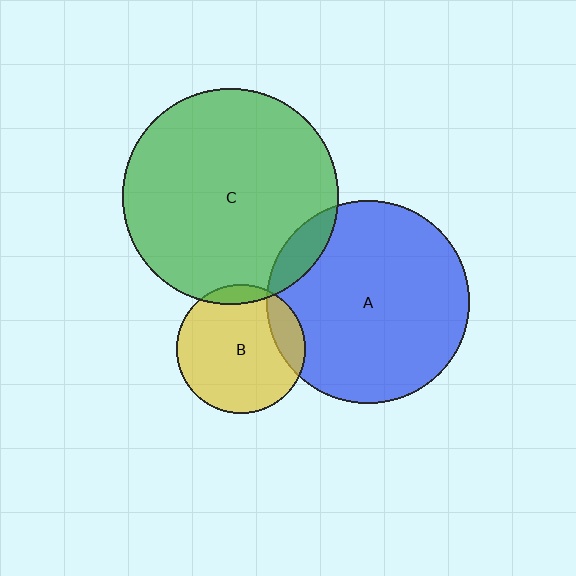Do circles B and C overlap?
Yes.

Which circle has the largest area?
Circle C (green).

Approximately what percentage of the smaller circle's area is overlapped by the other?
Approximately 10%.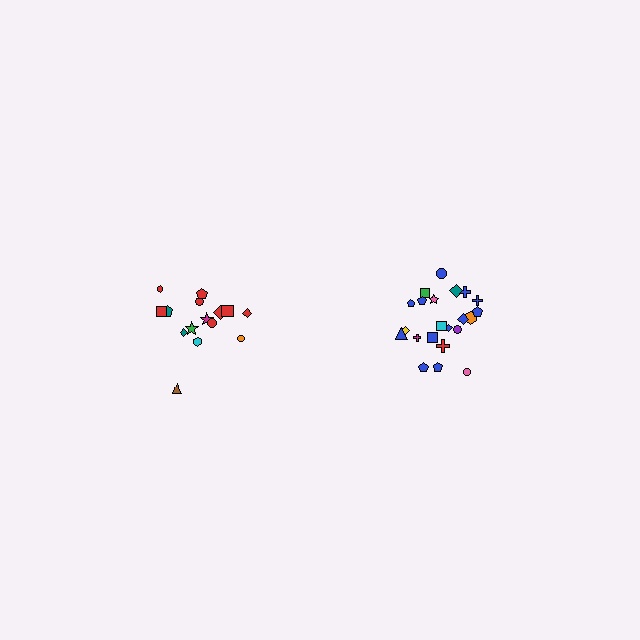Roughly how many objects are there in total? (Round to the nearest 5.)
Roughly 35 objects in total.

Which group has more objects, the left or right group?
The right group.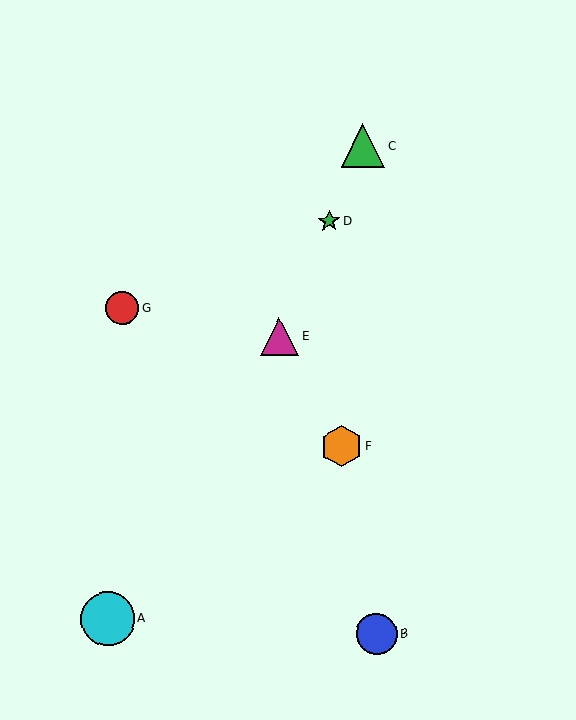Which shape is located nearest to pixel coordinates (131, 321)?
The red circle (labeled G) at (122, 308) is nearest to that location.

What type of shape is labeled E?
Shape E is a magenta triangle.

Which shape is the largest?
The cyan circle (labeled A) is the largest.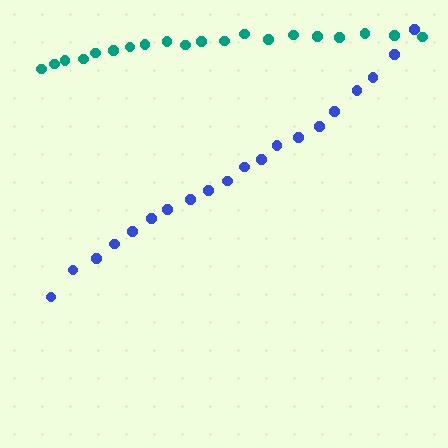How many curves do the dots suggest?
There are 2 distinct paths.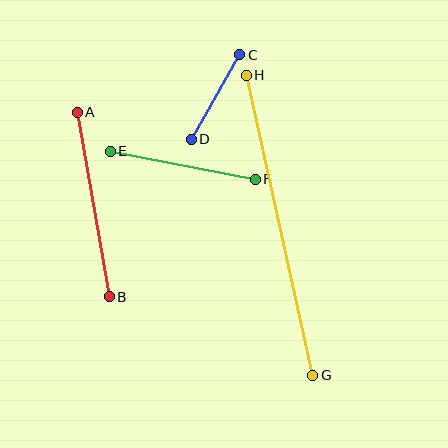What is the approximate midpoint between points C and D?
The midpoint is at approximately (216, 97) pixels.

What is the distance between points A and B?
The distance is approximately 187 pixels.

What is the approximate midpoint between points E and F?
The midpoint is at approximately (183, 165) pixels.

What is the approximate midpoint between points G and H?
The midpoint is at approximately (280, 225) pixels.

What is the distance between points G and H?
The distance is approximately 307 pixels.